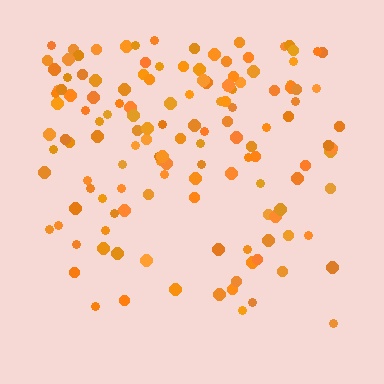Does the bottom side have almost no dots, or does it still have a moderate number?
Still a moderate number, just noticeably fewer than the top.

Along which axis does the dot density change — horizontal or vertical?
Vertical.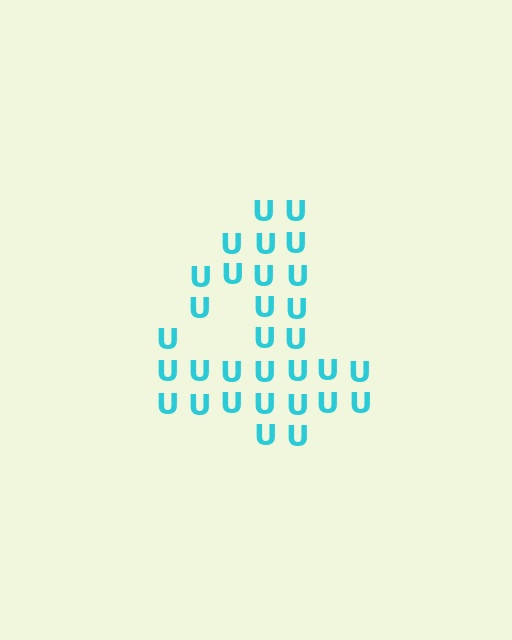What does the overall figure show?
The overall figure shows the digit 4.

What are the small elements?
The small elements are letter U's.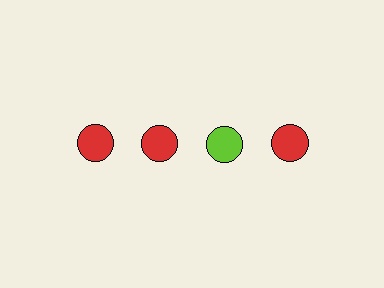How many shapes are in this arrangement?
There are 4 shapes arranged in a grid pattern.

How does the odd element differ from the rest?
It has a different color: lime instead of red.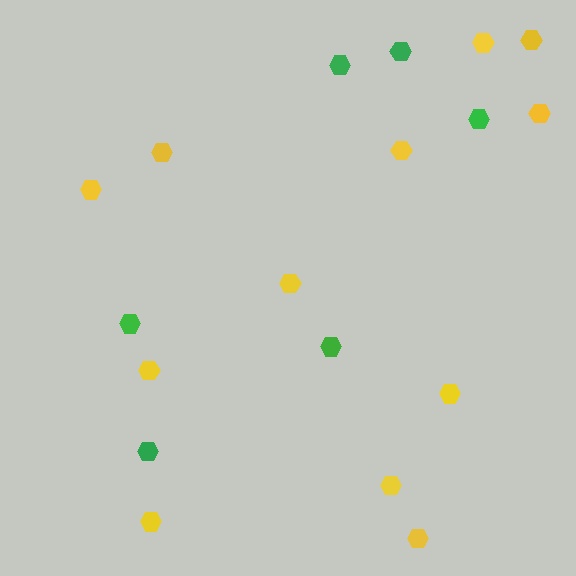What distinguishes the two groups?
There are 2 groups: one group of yellow hexagons (12) and one group of green hexagons (6).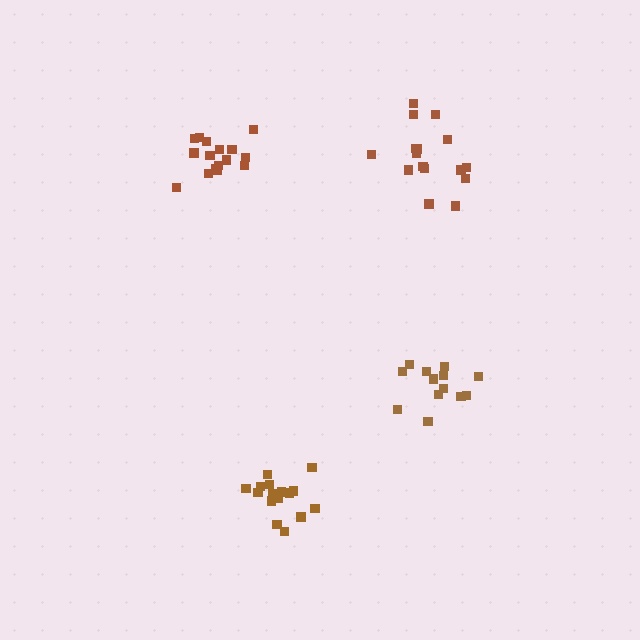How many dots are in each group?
Group 1: 17 dots, Group 2: 13 dots, Group 3: 17 dots, Group 4: 16 dots (63 total).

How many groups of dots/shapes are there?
There are 4 groups.